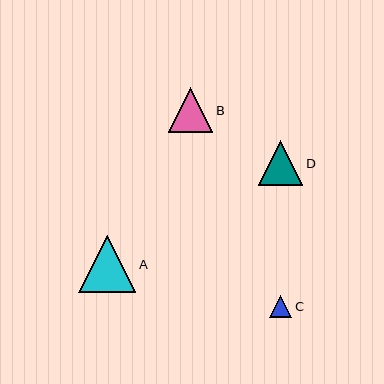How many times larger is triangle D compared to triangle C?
Triangle D is approximately 2.0 times the size of triangle C.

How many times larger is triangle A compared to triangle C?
Triangle A is approximately 2.6 times the size of triangle C.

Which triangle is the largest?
Triangle A is the largest with a size of approximately 57 pixels.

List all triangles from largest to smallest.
From largest to smallest: A, B, D, C.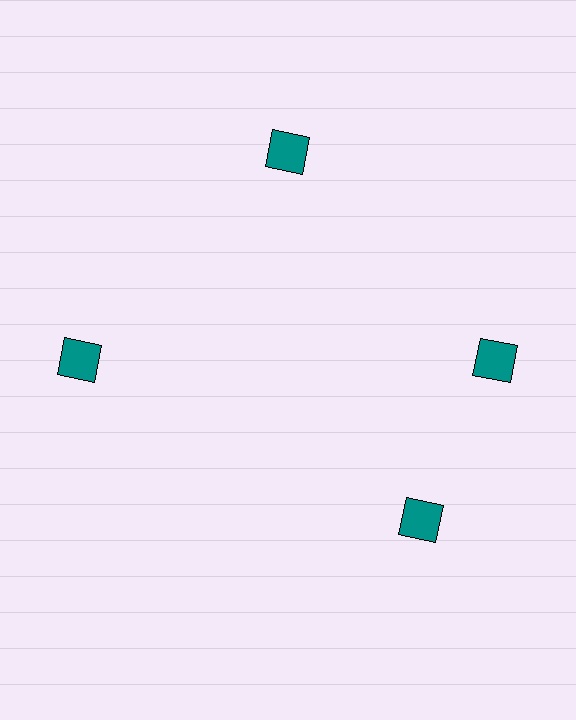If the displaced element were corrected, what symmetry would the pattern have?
It would have 4-fold rotational symmetry — the pattern would map onto itself every 90 degrees.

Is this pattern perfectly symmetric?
No. The 4 teal squares are arranged in a ring, but one element near the 6 o'clock position is rotated out of alignment along the ring, breaking the 4-fold rotational symmetry.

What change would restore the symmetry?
The symmetry would be restored by rotating it back into even spacing with its neighbors so that all 4 squares sit at equal angles and equal distance from the center.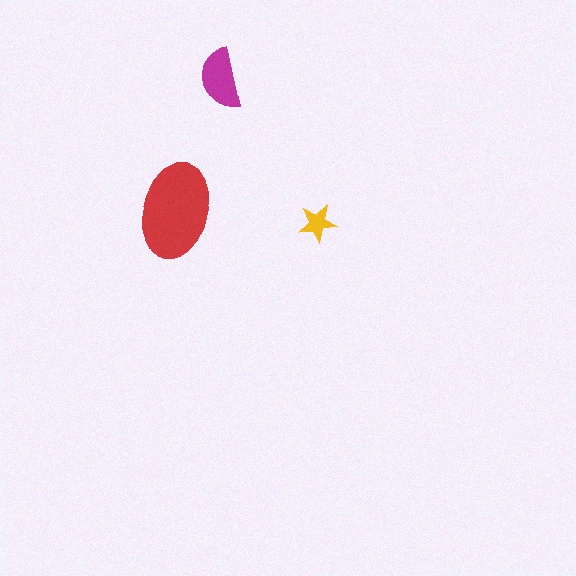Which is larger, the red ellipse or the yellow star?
The red ellipse.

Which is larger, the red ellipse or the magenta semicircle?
The red ellipse.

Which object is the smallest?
The yellow star.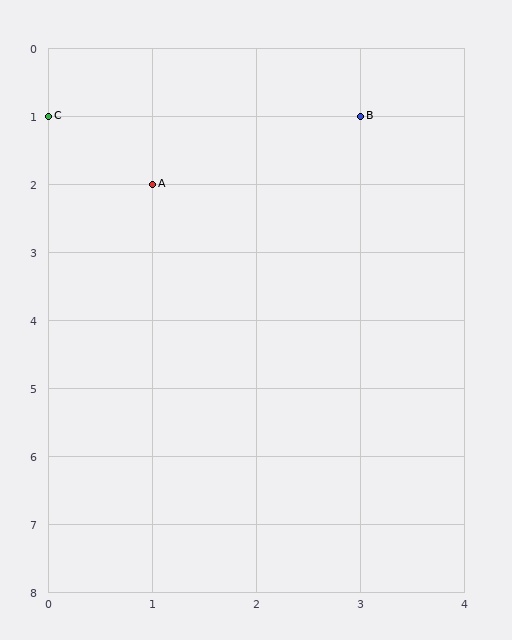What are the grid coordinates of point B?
Point B is at grid coordinates (3, 1).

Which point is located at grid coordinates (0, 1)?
Point C is at (0, 1).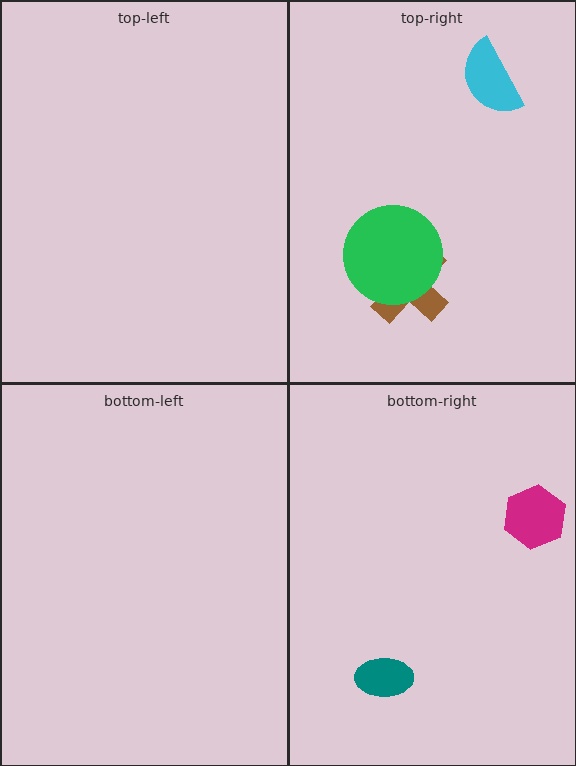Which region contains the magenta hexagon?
The bottom-right region.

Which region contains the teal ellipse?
The bottom-right region.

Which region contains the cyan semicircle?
The top-right region.